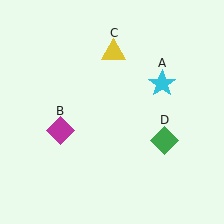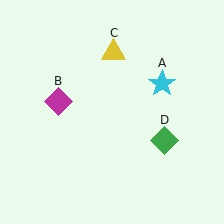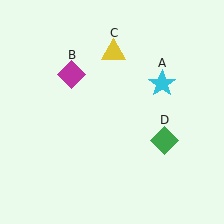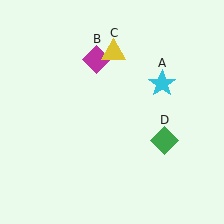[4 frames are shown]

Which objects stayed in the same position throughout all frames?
Cyan star (object A) and yellow triangle (object C) and green diamond (object D) remained stationary.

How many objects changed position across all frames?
1 object changed position: magenta diamond (object B).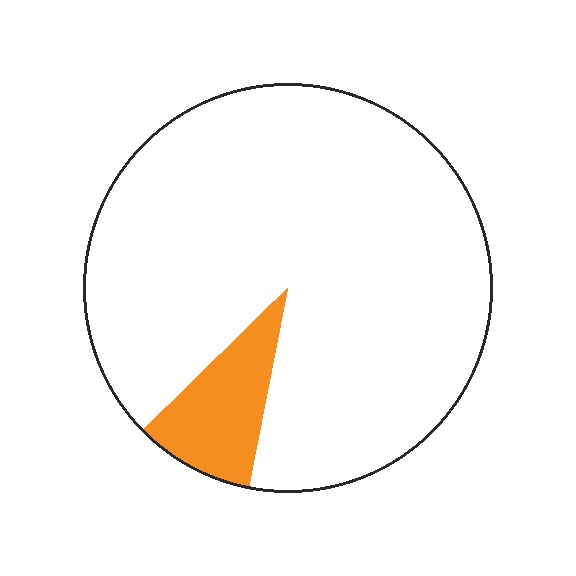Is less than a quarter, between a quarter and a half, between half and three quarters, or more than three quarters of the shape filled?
Less than a quarter.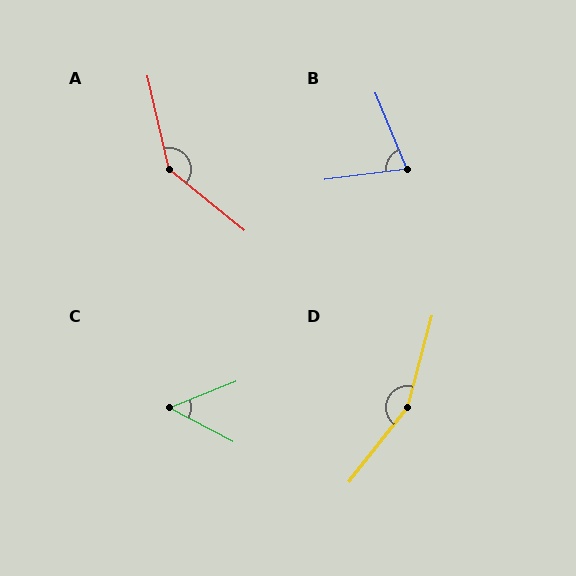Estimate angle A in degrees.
Approximately 142 degrees.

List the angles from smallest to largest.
C (49°), B (75°), A (142°), D (157°).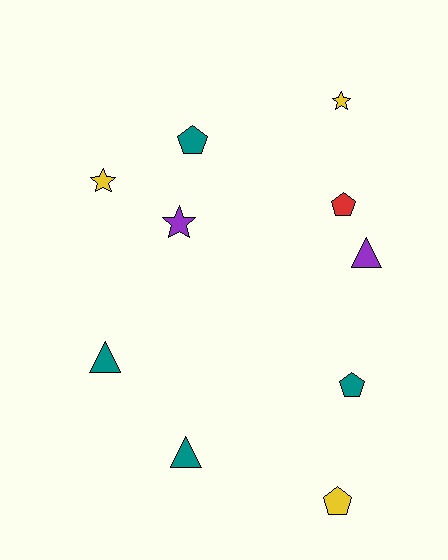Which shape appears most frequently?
Pentagon, with 4 objects.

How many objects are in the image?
There are 10 objects.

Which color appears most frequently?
Teal, with 4 objects.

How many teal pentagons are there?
There are 2 teal pentagons.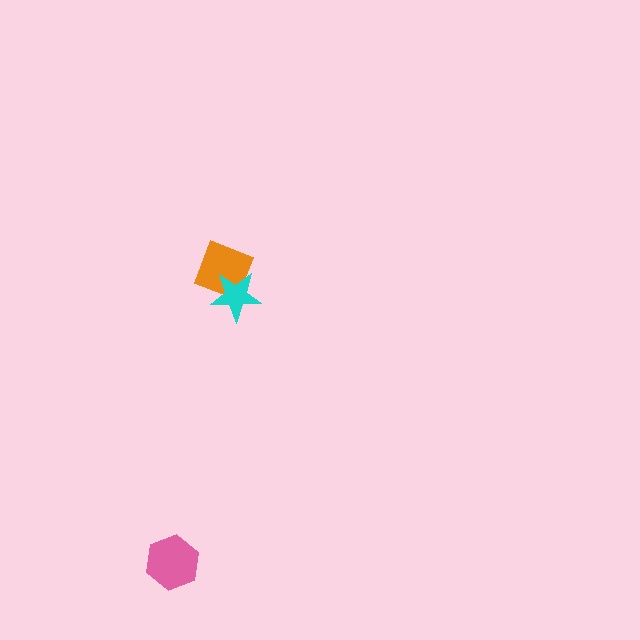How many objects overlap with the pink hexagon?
0 objects overlap with the pink hexagon.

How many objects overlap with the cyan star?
1 object overlaps with the cyan star.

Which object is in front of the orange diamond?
The cyan star is in front of the orange diamond.